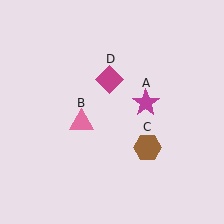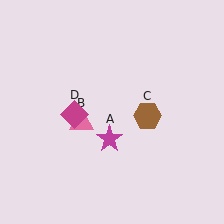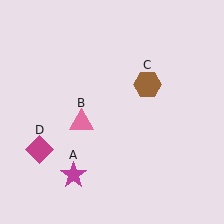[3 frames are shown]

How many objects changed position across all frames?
3 objects changed position: magenta star (object A), brown hexagon (object C), magenta diamond (object D).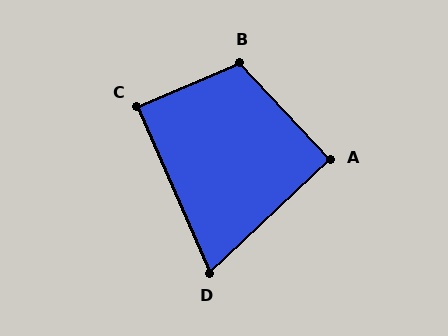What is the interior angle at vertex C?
Approximately 90 degrees (approximately right).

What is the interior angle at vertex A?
Approximately 90 degrees (approximately right).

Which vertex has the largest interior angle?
B, at approximately 110 degrees.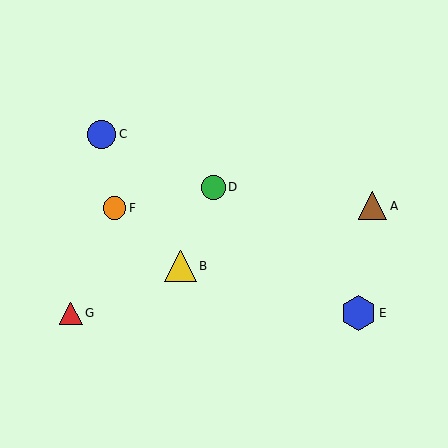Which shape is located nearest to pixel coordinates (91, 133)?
The blue circle (labeled C) at (102, 134) is nearest to that location.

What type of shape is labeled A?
Shape A is a brown triangle.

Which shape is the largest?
The blue hexagon (labeled E) is the largest.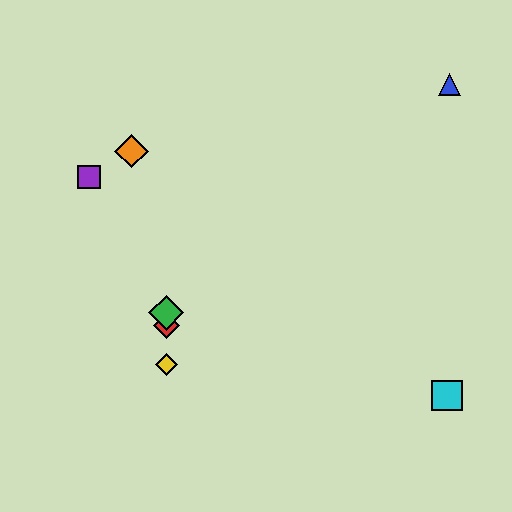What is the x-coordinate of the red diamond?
The red diamond is at x≈166.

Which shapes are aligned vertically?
The red diamond, the green diamond, the yellow diamond are aligned vertically.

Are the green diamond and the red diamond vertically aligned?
Yes, both are at x≈166.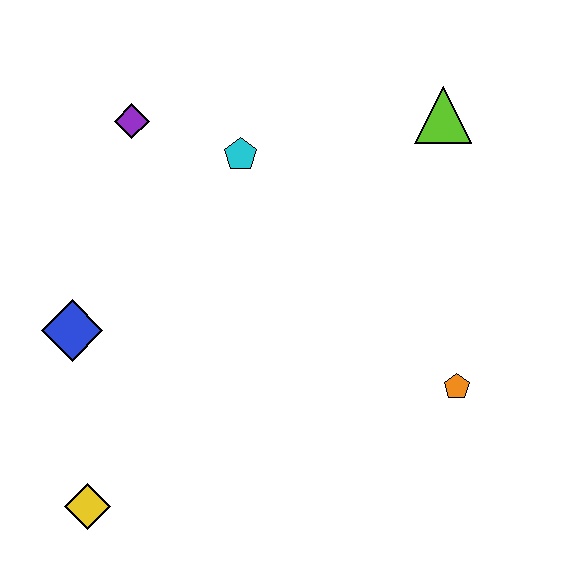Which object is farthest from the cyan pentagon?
The yellow diamond is farthest from the cyan pentagon.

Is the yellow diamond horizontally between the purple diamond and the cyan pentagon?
No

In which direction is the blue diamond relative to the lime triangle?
The blue diamond is to the left of the lime triangle.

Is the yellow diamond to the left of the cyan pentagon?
Yes